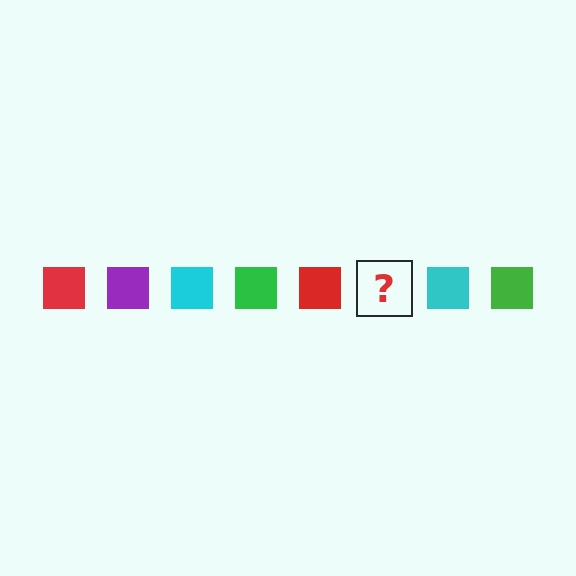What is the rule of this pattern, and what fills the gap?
The rule is that the pattern cycles through red, purple, cyan, green squares. The gap should be filled with a purple square.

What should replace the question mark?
The question mark should be replaced with a purple square.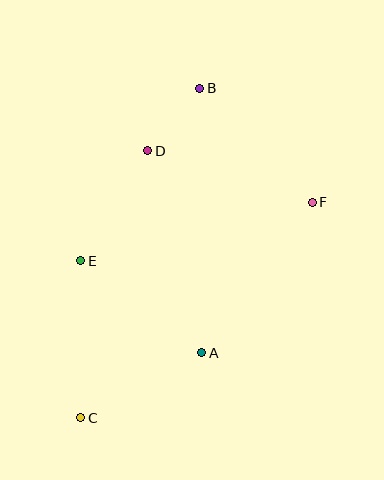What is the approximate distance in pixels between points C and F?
The distance between C and F is approximately 316 pixels.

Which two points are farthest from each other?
Points B and C are farthest from each other.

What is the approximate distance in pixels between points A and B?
The distance between A and B is approximately 264 pixels.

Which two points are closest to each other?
Points B and D are closest to each other.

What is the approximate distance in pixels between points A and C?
The distance between A and C is approximately 137 pixels.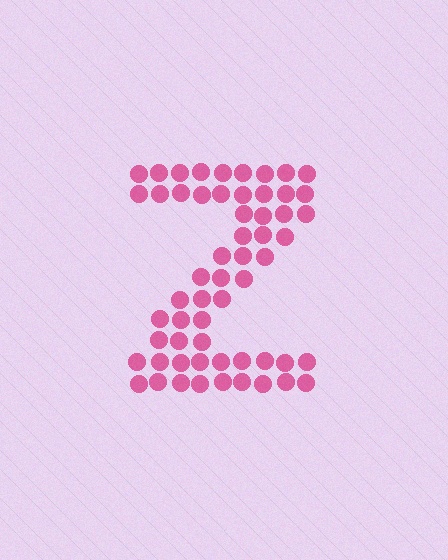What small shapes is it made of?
It is made of small circles.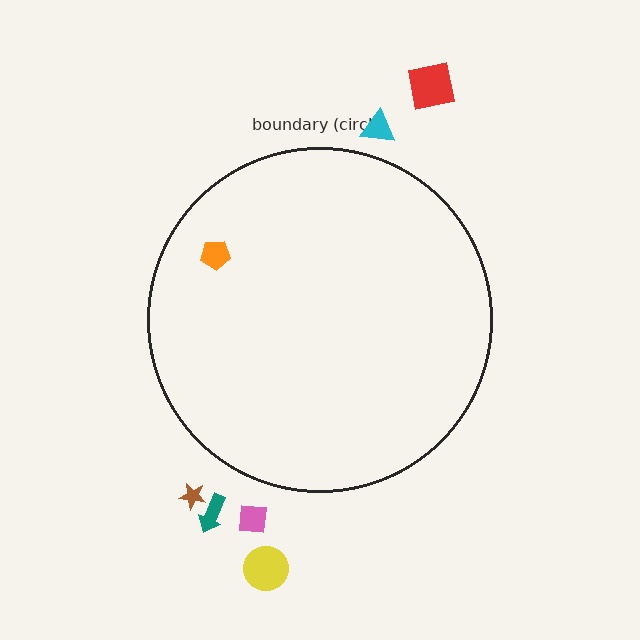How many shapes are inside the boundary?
1 inside, 6 outside.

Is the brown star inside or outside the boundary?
Outside.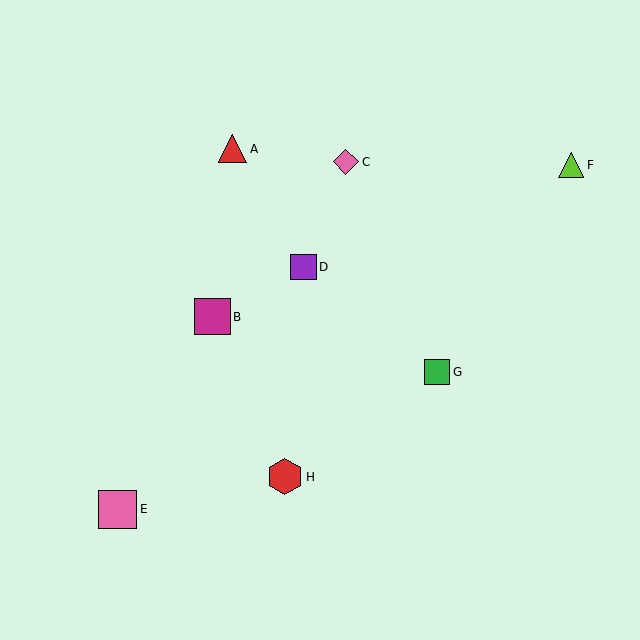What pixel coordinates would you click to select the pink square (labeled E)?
Click at (118, 509) to select the pink square E.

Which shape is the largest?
The pink square (labeled E) is the largest.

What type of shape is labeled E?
Shape E is a pink square.